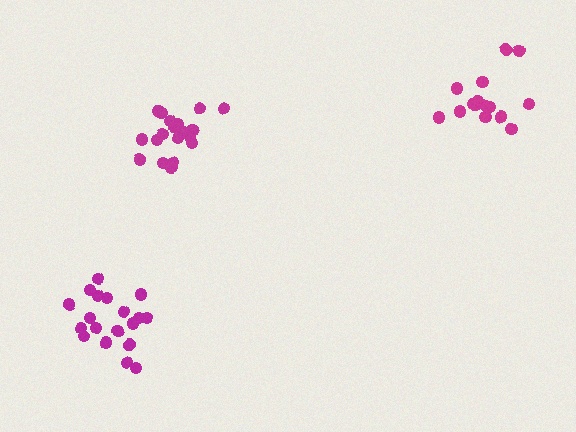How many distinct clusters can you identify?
There are 3 distinct clusters.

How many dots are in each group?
Group 1: 21 dots, Group 2: 19 dots, Group 3: 15 dots (55 total).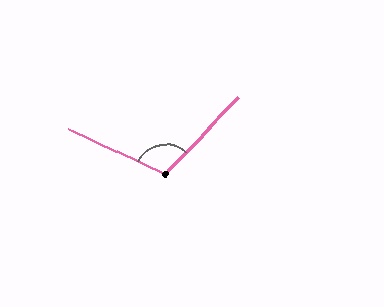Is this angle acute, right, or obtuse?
It is obtuse.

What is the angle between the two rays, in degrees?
Approximately 110 degrees.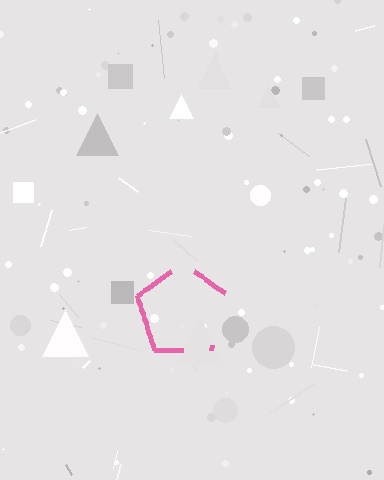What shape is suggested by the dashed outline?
The dashed outline suggests a pentagon.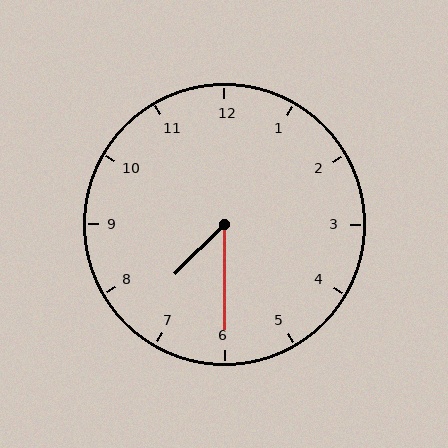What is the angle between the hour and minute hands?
Approximately 45 degrees.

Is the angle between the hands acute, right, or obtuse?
It is acute.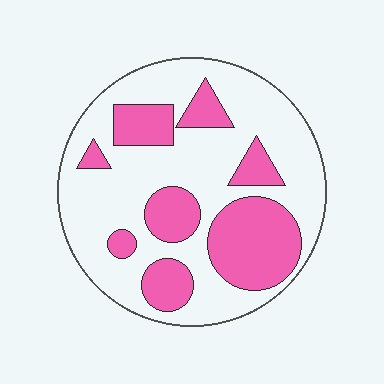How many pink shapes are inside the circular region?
8.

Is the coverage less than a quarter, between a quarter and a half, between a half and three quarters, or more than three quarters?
Between a quarter and a half.